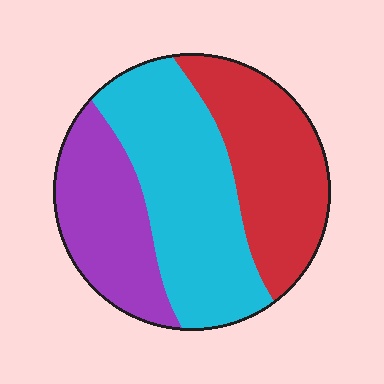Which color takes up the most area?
Cyan, at roughly 40%.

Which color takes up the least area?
Purple, at roughly 25%.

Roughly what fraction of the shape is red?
Red takes up between a quarter and a half of the shape.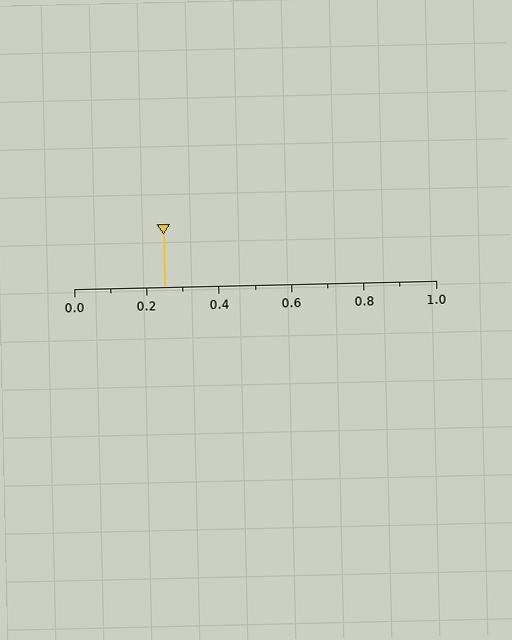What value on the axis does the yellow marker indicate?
The marker indicates approximately 0.25.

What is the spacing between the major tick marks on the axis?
The major ticks are spaced 0.2 apart.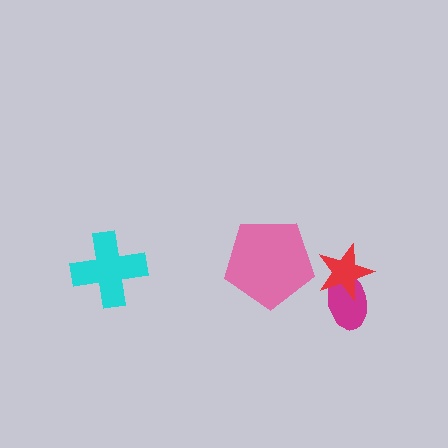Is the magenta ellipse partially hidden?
Yes, it is partially covered by another shape.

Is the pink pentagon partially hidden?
No, no other shape covers it.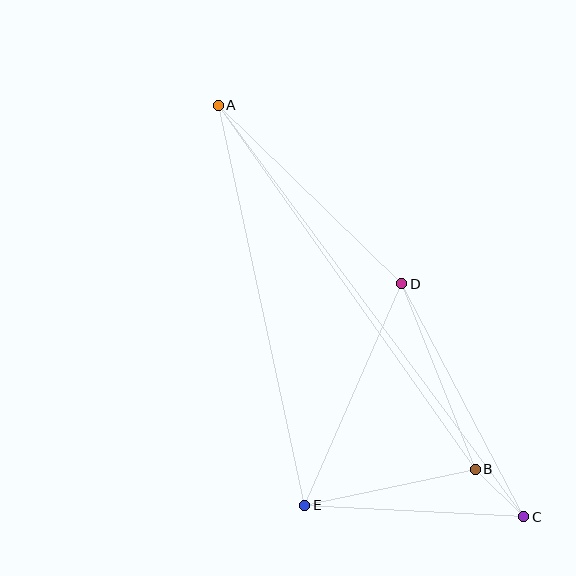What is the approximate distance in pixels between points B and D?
The distance between B and D is approximately 200 pixels.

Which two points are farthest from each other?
Points A and C are farthest from each other.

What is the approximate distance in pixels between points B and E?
The distance between B and E is approximately 174 pixels.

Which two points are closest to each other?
Points B and C are closest to each other.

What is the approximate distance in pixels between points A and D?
The distance between A and D is approximately 256 pixels.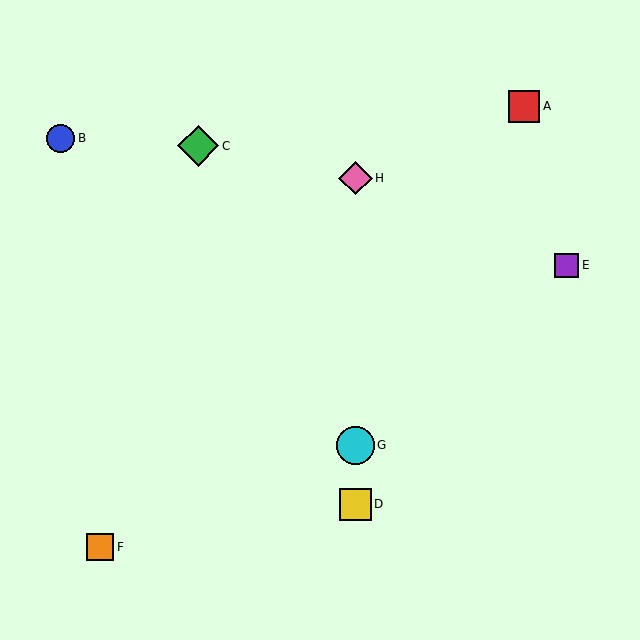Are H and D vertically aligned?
Yes, both are at x≈355.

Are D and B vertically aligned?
No, D is at x≈355 and B is at x≈61.